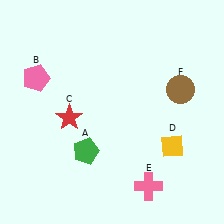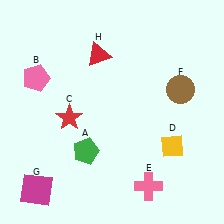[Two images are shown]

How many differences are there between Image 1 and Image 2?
There are 2 differences between the two images.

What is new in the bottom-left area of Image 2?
A magenta square (G) was added in the bottom-left area of Image 2.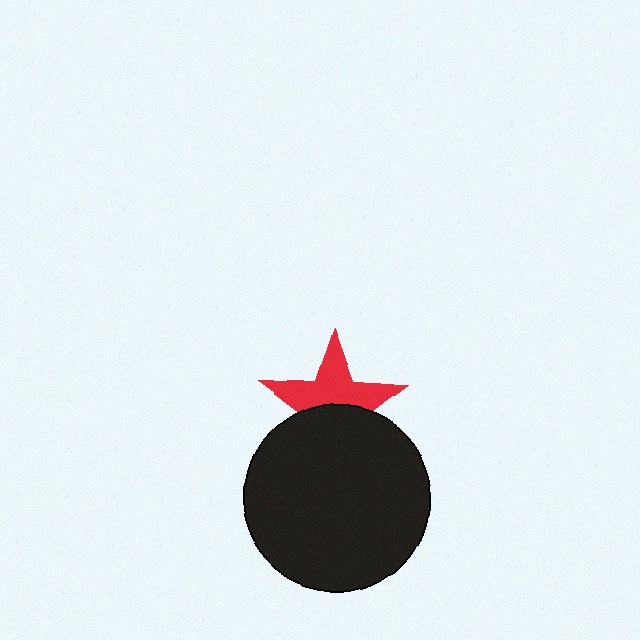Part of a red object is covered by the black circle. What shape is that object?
It is a star.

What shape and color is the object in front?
The object in front is a black circle.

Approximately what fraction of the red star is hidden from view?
Roughly 46% of the red star is hidden behind the black circle.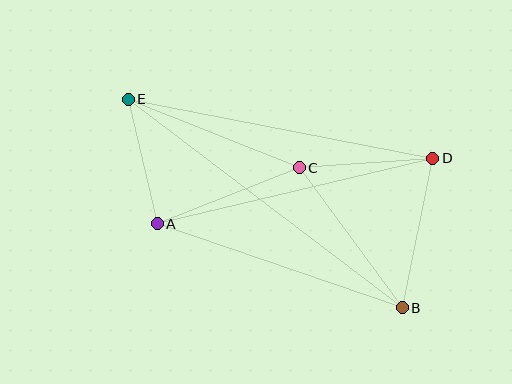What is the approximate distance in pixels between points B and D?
The distance between B and D is approximately 152 pixels.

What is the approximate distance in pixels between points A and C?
The distance between A and C is approximately 153 pixels.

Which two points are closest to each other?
Points A and E are closest to each other.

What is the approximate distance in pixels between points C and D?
The distance between C and D is approximately 134 pixels.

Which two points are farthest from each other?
Points B and E are farthest from each other.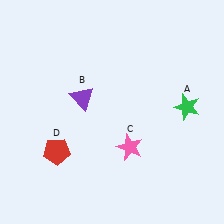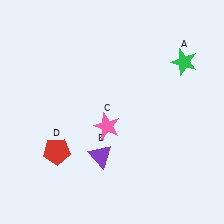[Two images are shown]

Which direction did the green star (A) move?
The green star (A) moved up.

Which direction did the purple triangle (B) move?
The purple triangle (B) moved down.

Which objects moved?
The objects that moved are: the green star (A), the purple triangle (B), the pink star (C).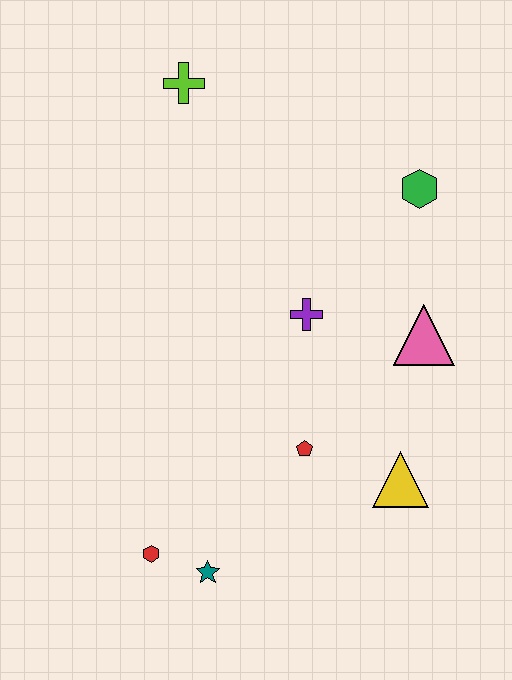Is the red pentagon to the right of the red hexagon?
Yes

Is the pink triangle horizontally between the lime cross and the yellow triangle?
No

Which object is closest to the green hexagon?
The pink triangle is closest to the green hexagon.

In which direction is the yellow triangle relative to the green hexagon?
The yellow triangle is below the green hexagon.